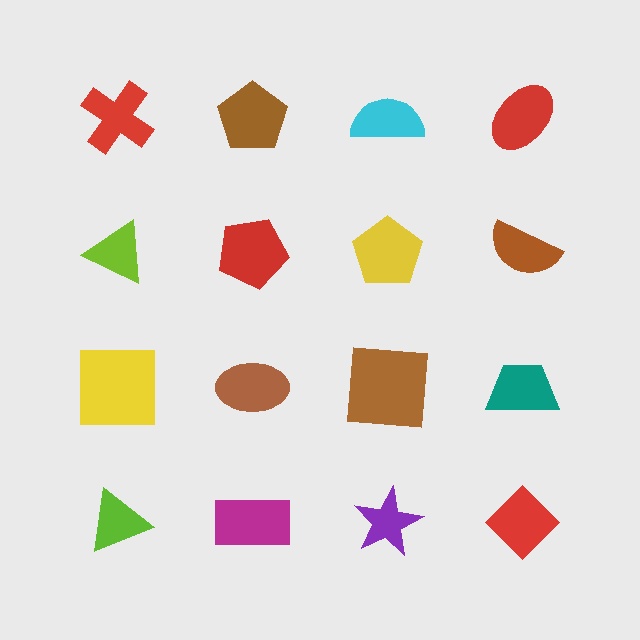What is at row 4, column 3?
A purple star.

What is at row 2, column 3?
A yellow pentagon.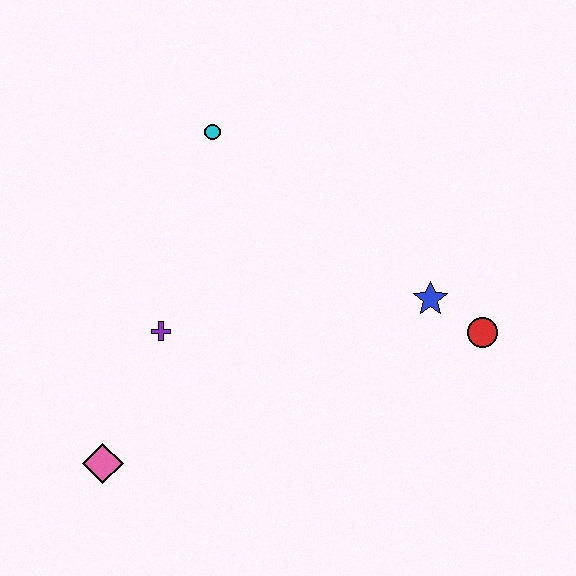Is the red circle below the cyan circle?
Yes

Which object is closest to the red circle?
The blue star is closest to the red circle.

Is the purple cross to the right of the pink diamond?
Yes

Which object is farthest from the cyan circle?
The pink diamond is farthest from the cyan circle.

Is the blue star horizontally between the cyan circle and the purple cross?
No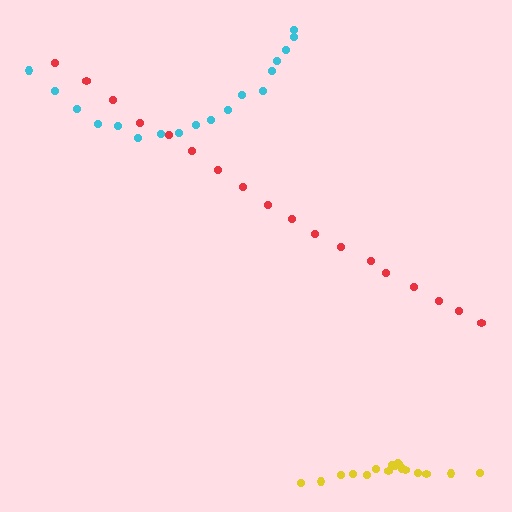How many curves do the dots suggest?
There are 3 distinct paths.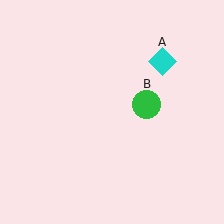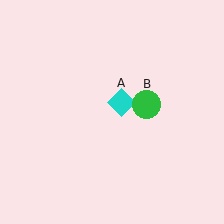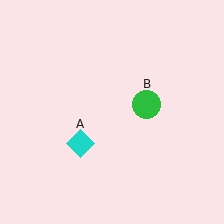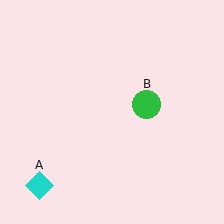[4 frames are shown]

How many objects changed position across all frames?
1 object changed position: cyan diamond (object A).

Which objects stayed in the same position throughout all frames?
Green circle (object B) remained stationary.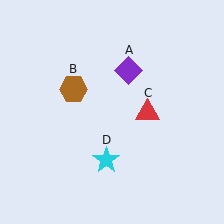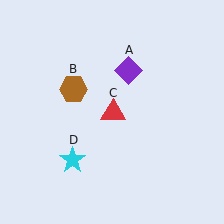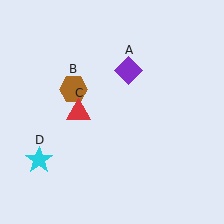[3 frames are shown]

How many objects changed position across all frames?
2 objects changed position: red triangle (object C), cyan star (object D).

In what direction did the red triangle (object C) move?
The red triangle (object C) moved left.